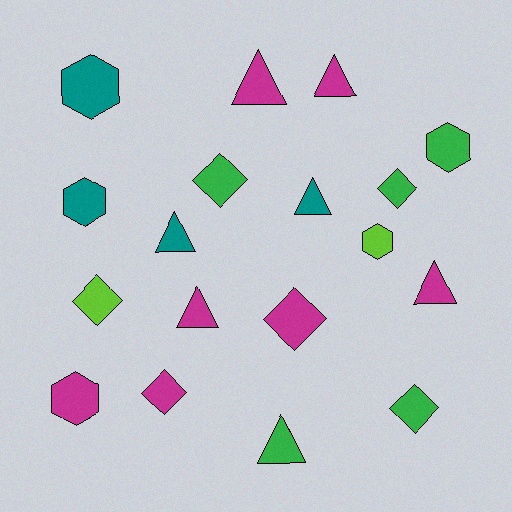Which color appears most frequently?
Magenta, with 7 objects.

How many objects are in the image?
There are 18 objects.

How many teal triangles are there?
There are 2 teal triangles.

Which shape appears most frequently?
Triangle, with 7 objects.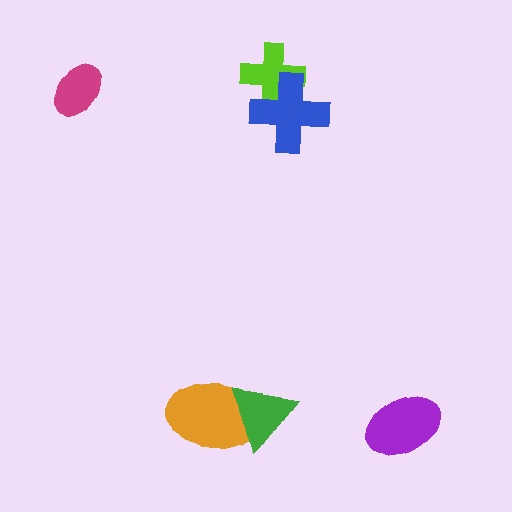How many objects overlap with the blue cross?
1 object overlaps with the blue cross.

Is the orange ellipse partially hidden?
Yes, it is partially covered by another shape.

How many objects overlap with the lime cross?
1 object overlaps with the lime cross.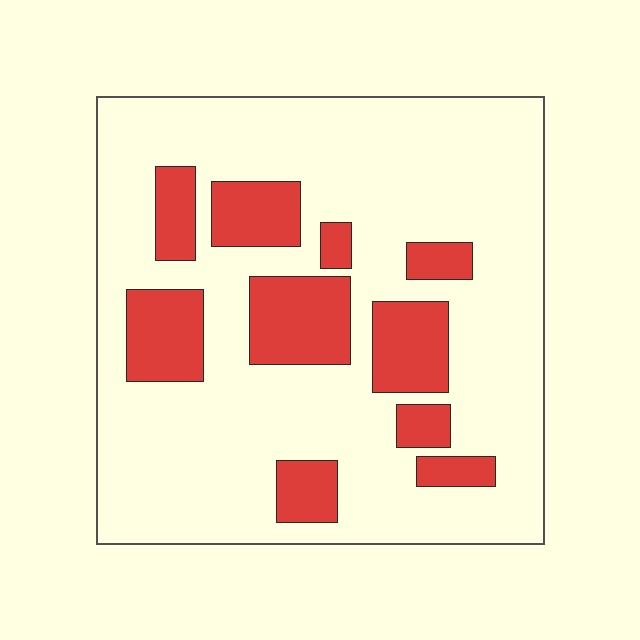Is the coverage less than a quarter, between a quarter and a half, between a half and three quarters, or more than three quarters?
Less than a quarter.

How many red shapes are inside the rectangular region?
10.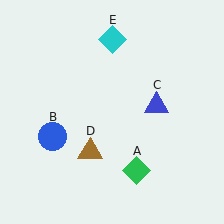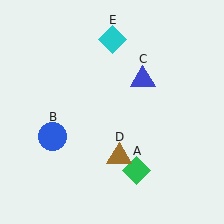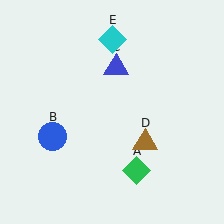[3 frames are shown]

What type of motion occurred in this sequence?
The blue triangle (object C), brown triangle (object D) rotated counterclockwise around the center of the scene.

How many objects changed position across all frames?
2 objects changed position: blue triangle (object C), brown triangle (object D).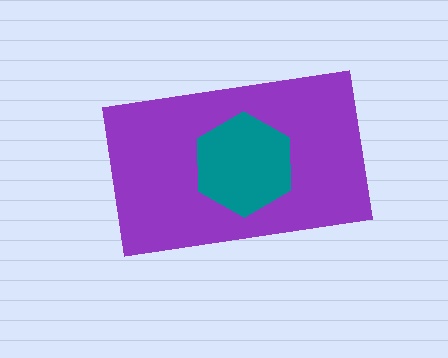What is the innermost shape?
The teal hexagon.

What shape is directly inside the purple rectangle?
The teal hexagon.